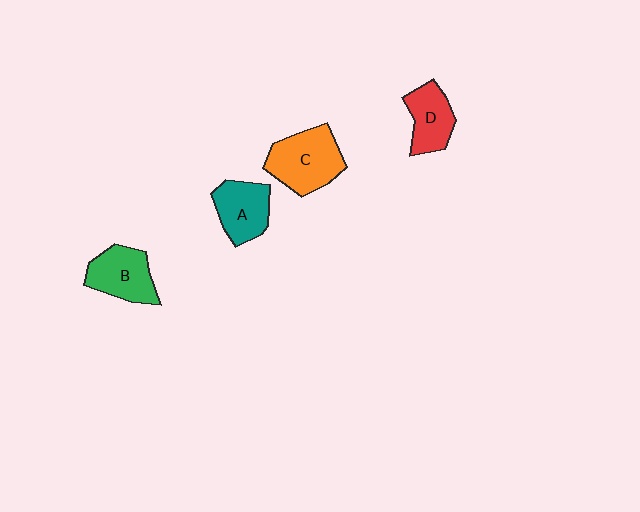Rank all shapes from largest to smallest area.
From largest to smallest: C (orange), B (green), A (teal), D (red).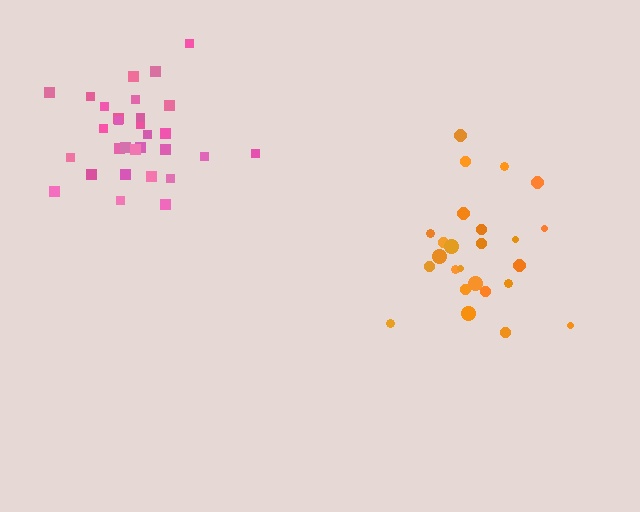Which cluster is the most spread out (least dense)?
Pink.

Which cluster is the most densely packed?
Orange.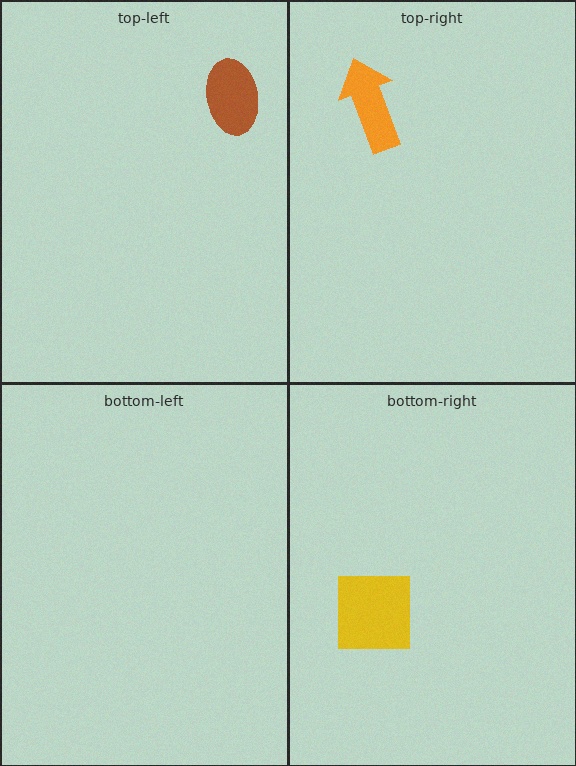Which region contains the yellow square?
The bottom-right region.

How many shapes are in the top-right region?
1.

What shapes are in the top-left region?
The brown ellipse.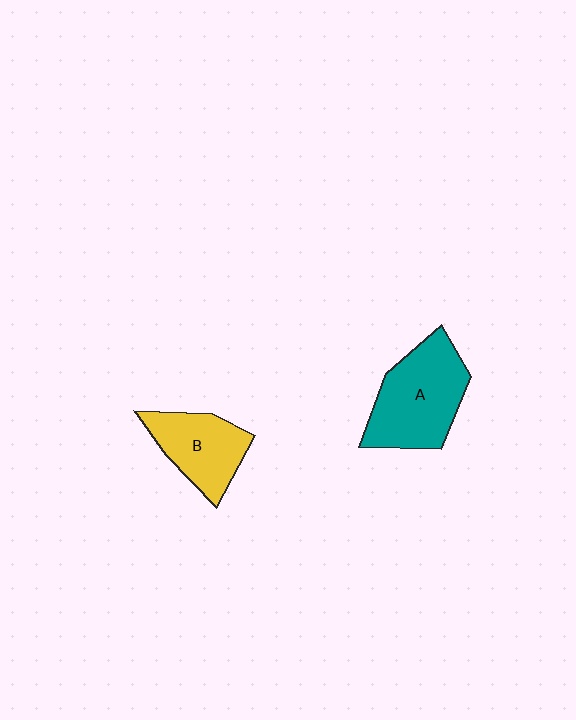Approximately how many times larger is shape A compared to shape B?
Approximately 1.4 times.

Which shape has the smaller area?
Shape B (yellow).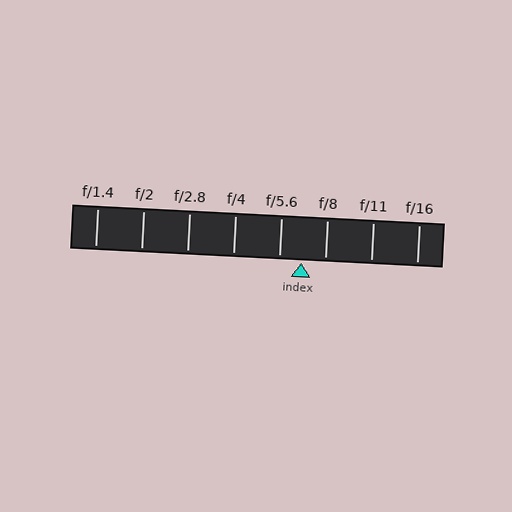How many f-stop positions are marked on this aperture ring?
There are 8 f-stop positions marked.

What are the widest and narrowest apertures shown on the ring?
The widest aperture shown is f/1.4 and the narrowest is f/16.